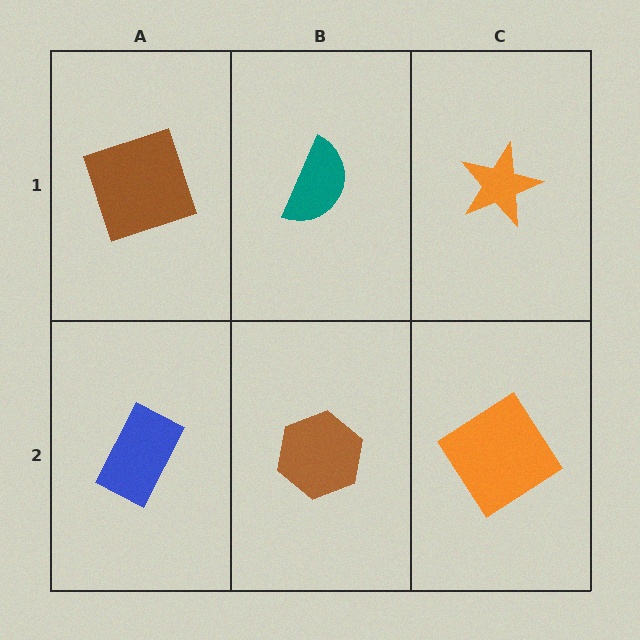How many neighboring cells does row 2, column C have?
2.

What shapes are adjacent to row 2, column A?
A brown square (row 1, column A), a brown hexagon (row 2, column B).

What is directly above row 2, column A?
A brown square.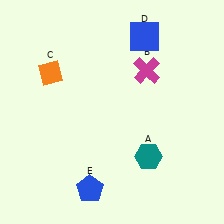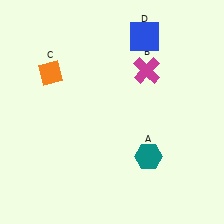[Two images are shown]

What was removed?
The blue pentagon (E) was removed in Image 2.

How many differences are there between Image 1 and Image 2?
There is 1 difference between the two images.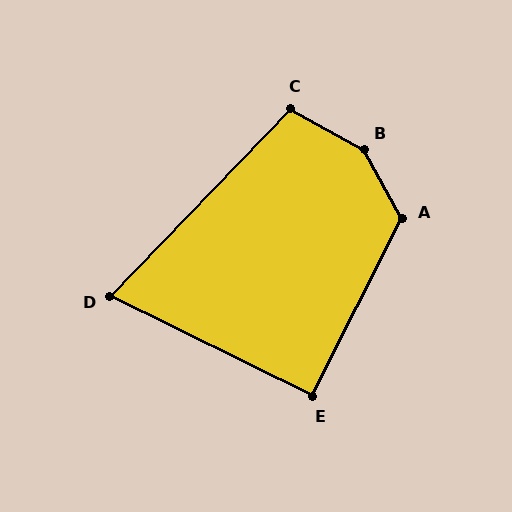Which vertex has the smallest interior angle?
D, at approximately 73 degrees.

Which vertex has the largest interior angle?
B, at approximately 149 degrees.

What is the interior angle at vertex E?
Approximately 91 degrees (approximately right).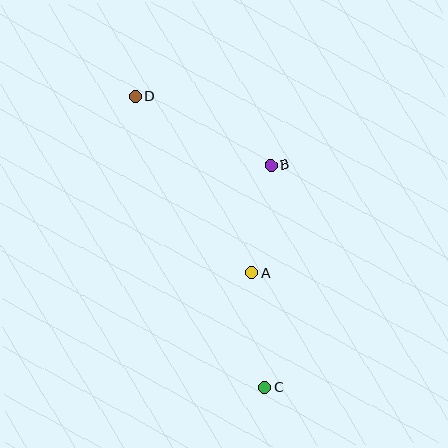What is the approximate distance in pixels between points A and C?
The distance between A and C is approximately 115 pixels.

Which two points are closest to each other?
Points A and B are closest to each other.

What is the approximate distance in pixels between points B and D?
The distance between B and D is approximately 152 pixels.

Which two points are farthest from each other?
Points C and D are farthest from each other.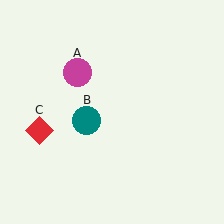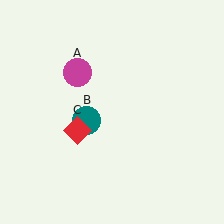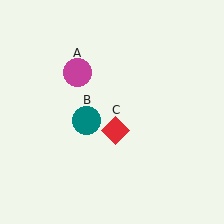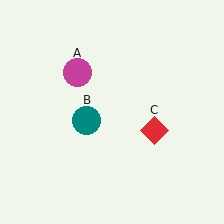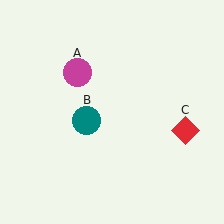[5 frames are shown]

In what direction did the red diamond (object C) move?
The red diamond (object C) moved right.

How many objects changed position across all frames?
1 object changed position: red diamond (object C).